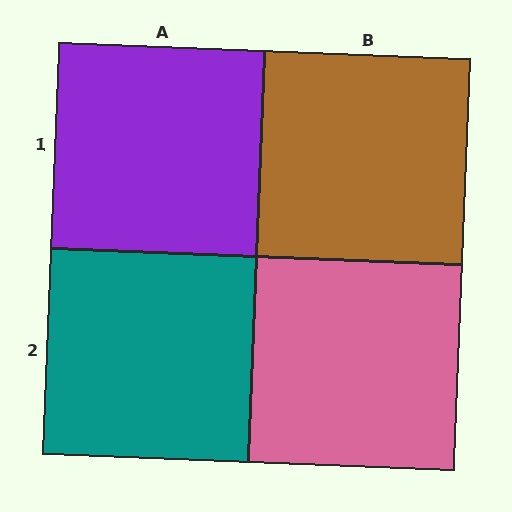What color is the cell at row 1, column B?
Brown.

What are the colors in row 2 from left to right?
Teal, pink.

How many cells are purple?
1 cell is purple.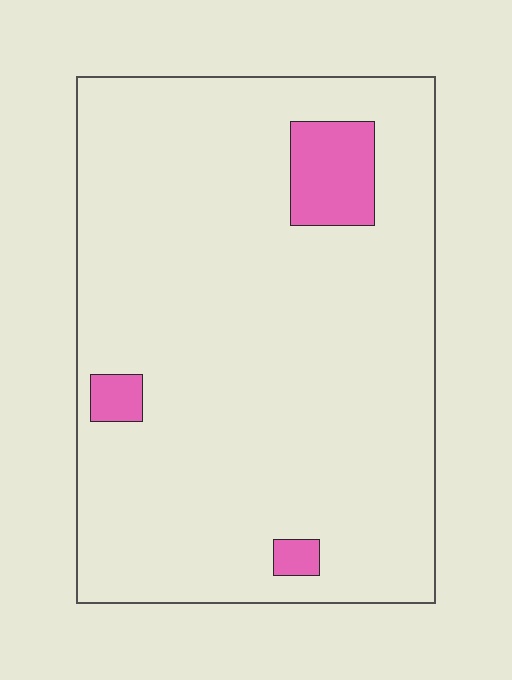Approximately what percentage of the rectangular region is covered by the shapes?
Approximately 5%.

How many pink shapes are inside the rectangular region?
3.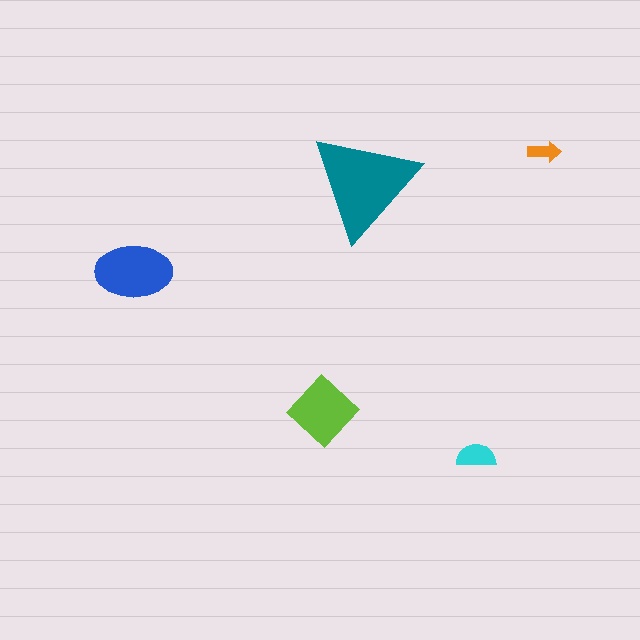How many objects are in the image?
There are 5 objects in the image.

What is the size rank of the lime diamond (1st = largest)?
3rd.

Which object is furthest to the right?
The orange arrow is rightmost.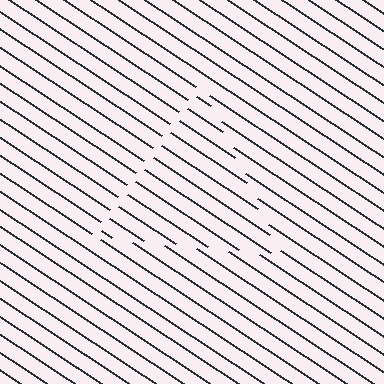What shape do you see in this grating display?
An illusory triangle. The interior of the shape contains the same grating, shifted by half a period — the contour is defined by the phase discontinuity where line-ends from the inner and outer gratings abut.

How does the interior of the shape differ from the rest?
The interior of the shape contains the same grating, shifted by half a period — the contour is defined by the phase discontinuity where line-ends from the inner and outer gratings abut.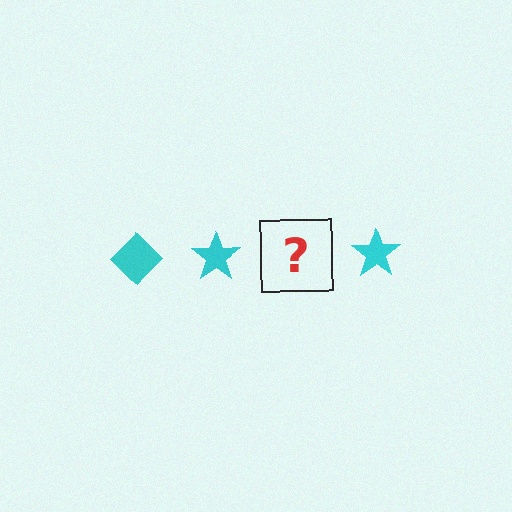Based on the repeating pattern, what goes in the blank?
The blank should be a cyan diamond.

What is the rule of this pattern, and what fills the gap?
The rule is that the pattern cycles through diamond, star shapes in cyan. The gap should be filled with a cyan diamond.